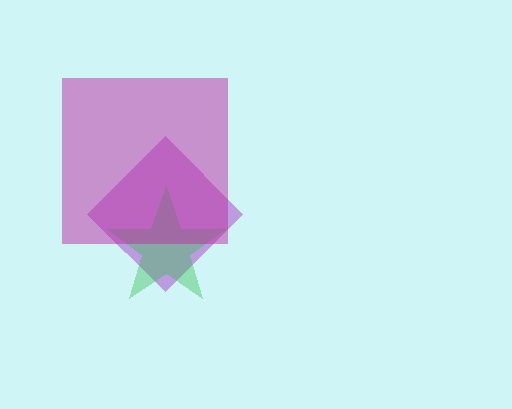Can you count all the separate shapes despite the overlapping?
Yes, there are 3 separate shapes.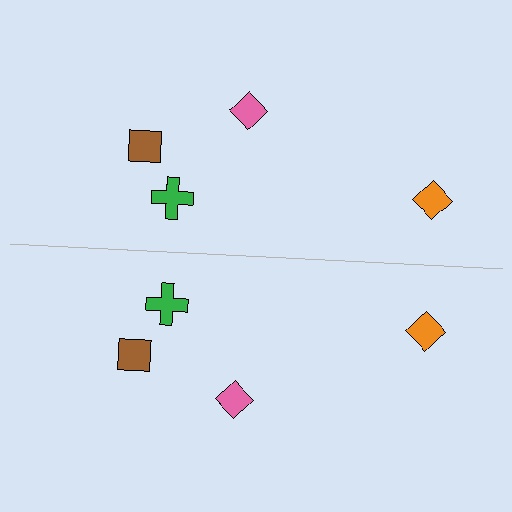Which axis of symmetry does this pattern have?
The pattern has a horizontal axis of symmetry running through the center of the image.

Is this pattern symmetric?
Yes, this pattern has bilateral (reflection) symmetry.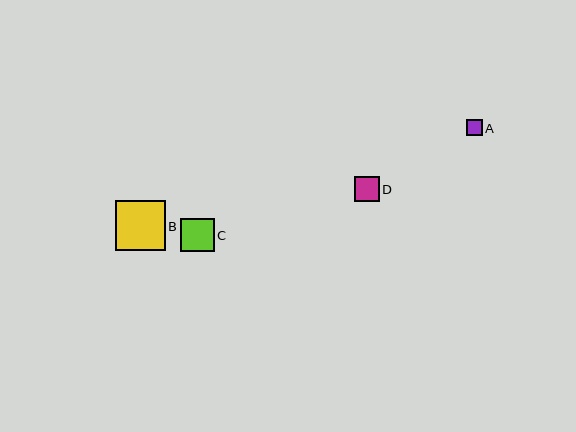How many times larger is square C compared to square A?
Square C is approximately 2.1 times the size of square A.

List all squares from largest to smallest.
From largest to smallest: B, C, D, A.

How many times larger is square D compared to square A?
Square D is approximately 1.6 times the size of square A.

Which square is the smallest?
Square A is the smallest with a size of approximately 16 pixels.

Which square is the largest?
Square B is the largest with a size of approximately 50 pixels.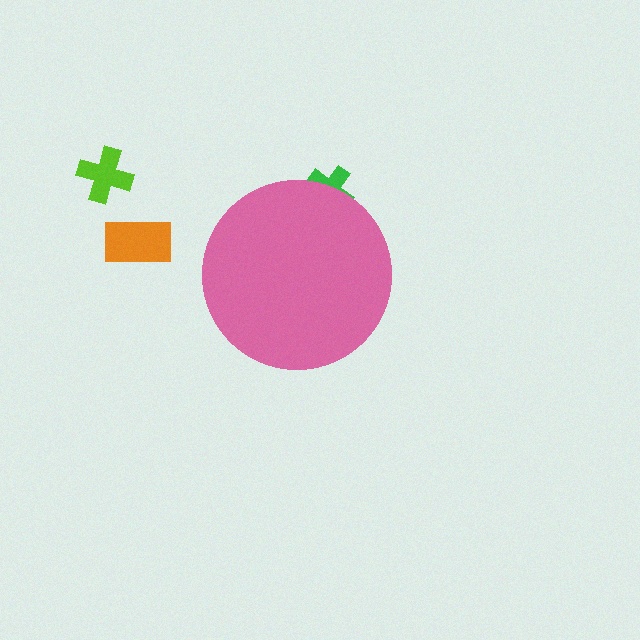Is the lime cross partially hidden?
No, the lime cross is fully visible.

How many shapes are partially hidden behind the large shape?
1 shape is partially hidden.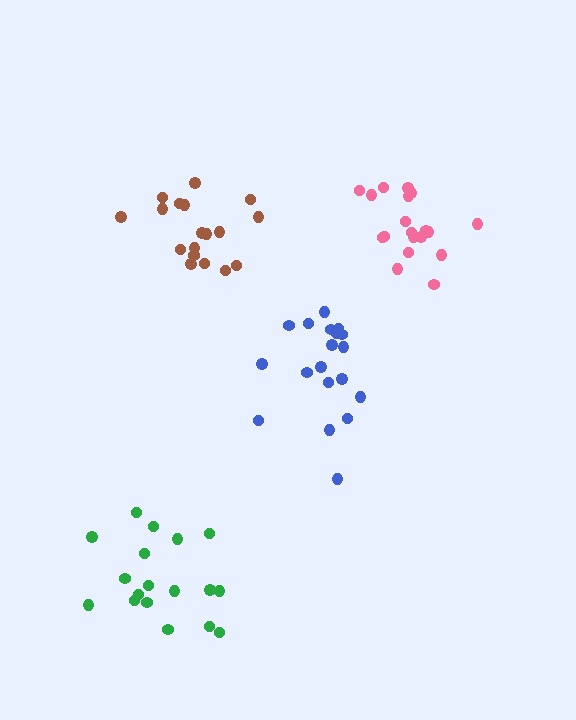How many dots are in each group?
Group 1: 18 dots, Group 2: 18 dots, Group 3: 19 dots, Group 4: 19 dots (74 total).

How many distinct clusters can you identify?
There are 4 distinct clusters.